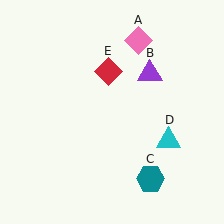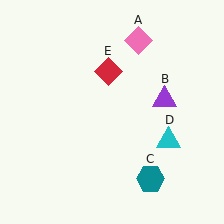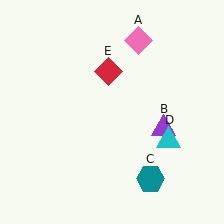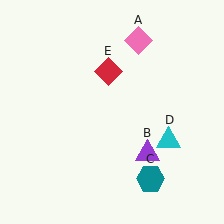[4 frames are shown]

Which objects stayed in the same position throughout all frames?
Pink diamond (object A) and teal hexagon (object C) and cyan triangle (object D) and red diamond (object E) remained stationary.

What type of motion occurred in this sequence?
The purple triangle (object B) rotated clockwise around the center of the scene.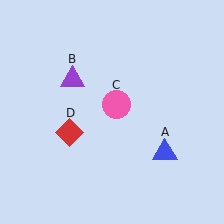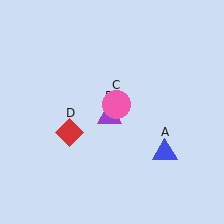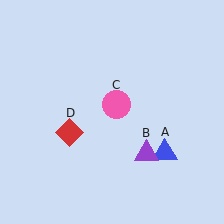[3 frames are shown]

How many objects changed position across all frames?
1 object changed position: purple triangle (object B).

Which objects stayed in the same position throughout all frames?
Blue triangle (object A) and pink circle (object C) and red diamond (object D) remained stationary.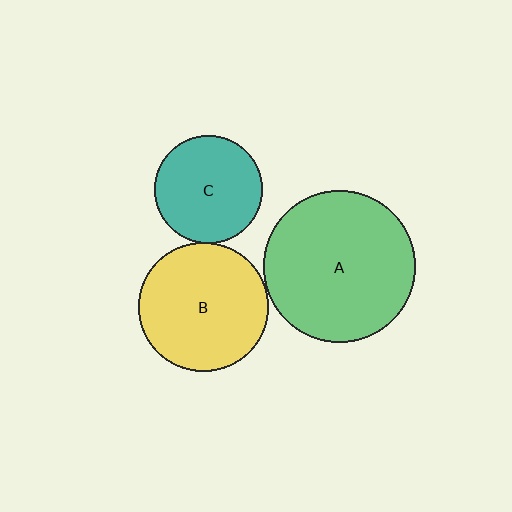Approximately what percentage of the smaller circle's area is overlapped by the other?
Approximately 5%.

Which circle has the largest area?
Circle A (green).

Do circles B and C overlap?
Yes.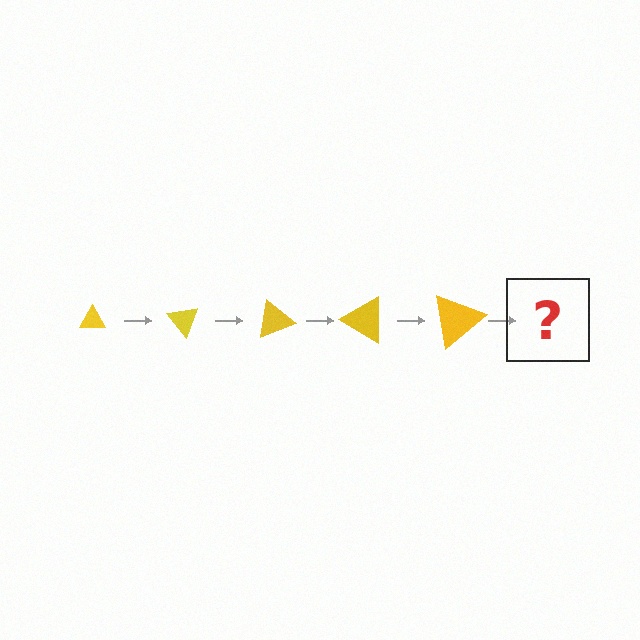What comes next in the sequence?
The next element should be a triangle, larger than the previous one and rotated 250 degrees from the start.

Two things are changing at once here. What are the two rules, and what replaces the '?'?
The two rules are that the triangle grows larger each step and it rotates 50 degrees each step. The '?' should be a triangle, larger than the previous one and rotated 250 degrees from the start.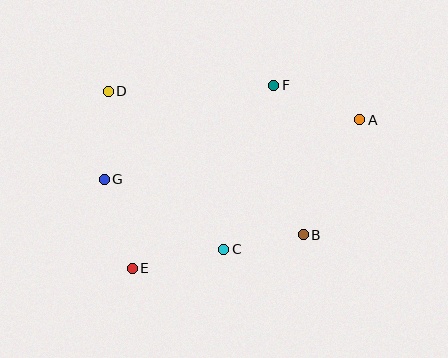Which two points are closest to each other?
Points B and C are closest to each other.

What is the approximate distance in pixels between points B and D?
The distance between B and D is approximately 242 pixels.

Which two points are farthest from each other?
Points A and E are farthest from each other.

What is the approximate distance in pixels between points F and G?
The distance between F and G is approximately 194 pixels.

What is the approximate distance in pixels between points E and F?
The distance between E and F is approximately 232 pixels.